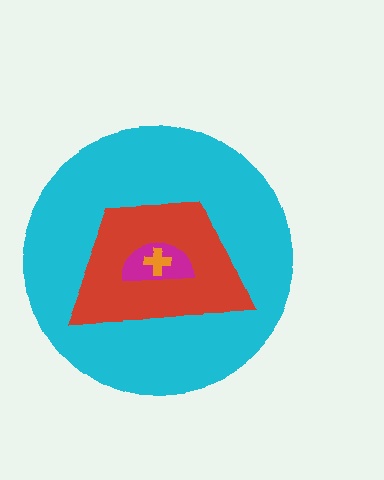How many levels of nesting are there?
4.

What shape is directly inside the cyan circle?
The red trapezoid.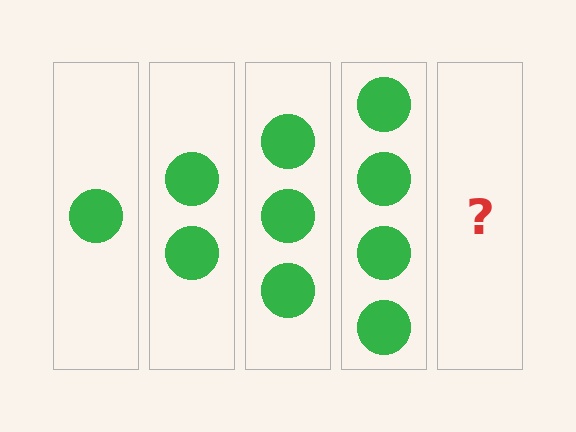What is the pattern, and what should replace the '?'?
The pattern is that each step adds one more circle. The '?' should be 5 circles.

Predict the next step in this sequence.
The next step is 5 circles.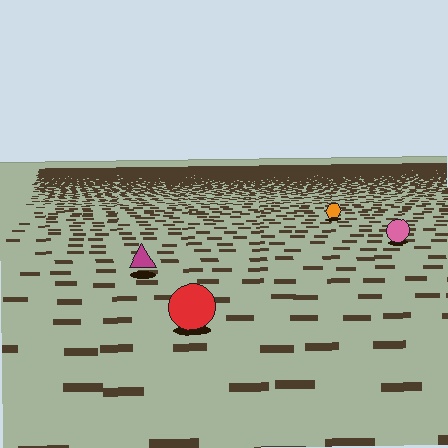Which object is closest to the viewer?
The red circle is closest. The texture marks near it are larger and more spread out.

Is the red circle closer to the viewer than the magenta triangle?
Yes. The red circle is closer — you can tell from the texture gradient: the ground texture is coarser near it.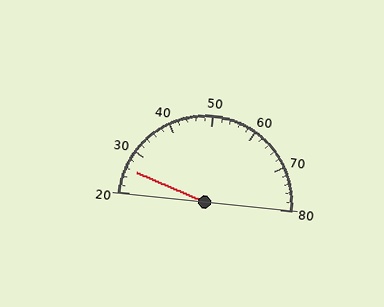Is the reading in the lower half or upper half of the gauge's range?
The reading is in the lower half of the range (20 to 80).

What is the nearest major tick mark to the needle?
The nearest major tick mark is 30.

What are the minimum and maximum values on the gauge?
The gauge ranges from 20 to 80.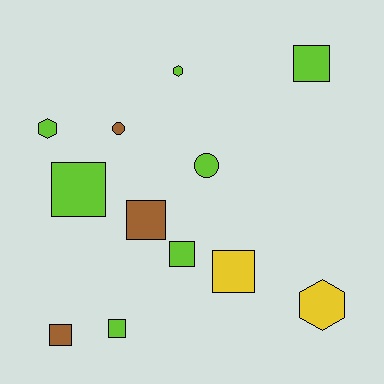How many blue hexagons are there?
There are no blue hexagons.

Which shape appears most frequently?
Square, with 7 objects.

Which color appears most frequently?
Lime, with 7 objects.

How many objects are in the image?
There are 12 objects.